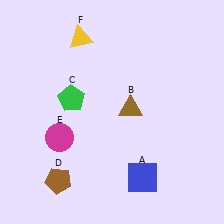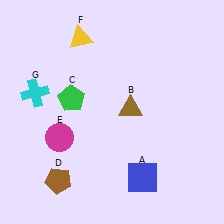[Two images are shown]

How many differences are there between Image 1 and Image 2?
There is 1 difference between the two images.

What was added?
A cyan cross (G) was added in Image 2.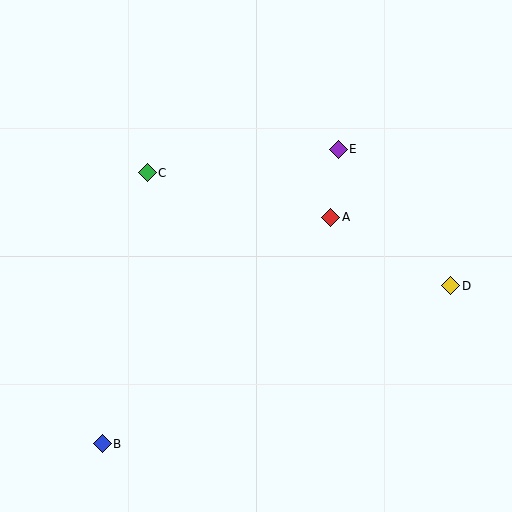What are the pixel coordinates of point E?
Point E is at (338, 149).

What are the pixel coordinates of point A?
Point A is at (331, 217).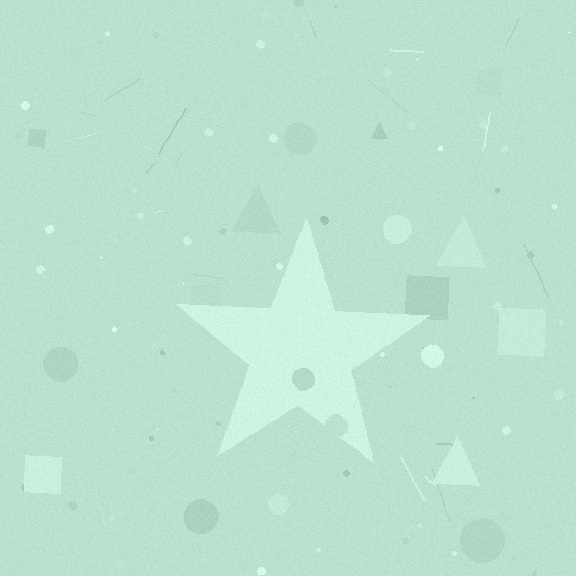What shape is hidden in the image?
A star is hidden in the image.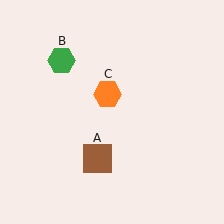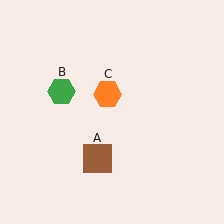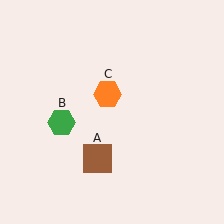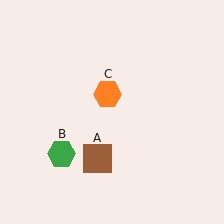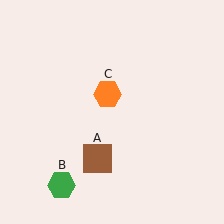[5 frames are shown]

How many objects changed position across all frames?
1 object changed position: green hexagon (object B).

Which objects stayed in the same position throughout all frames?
Brown square (object A) and orange hexagon (object C) remained stationary.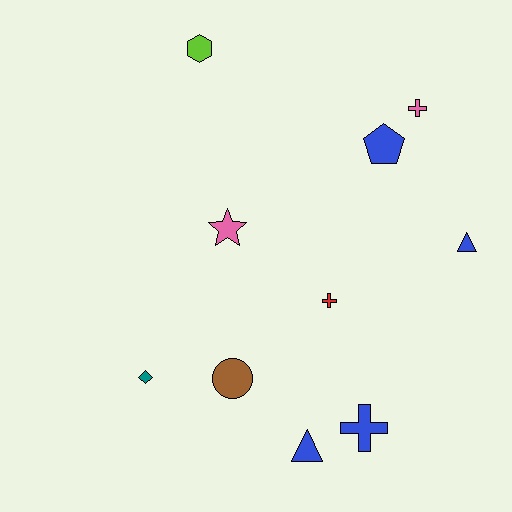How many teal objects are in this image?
There is 1 teal object.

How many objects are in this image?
There are 10 objects.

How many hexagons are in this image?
There is 1 hexagon.